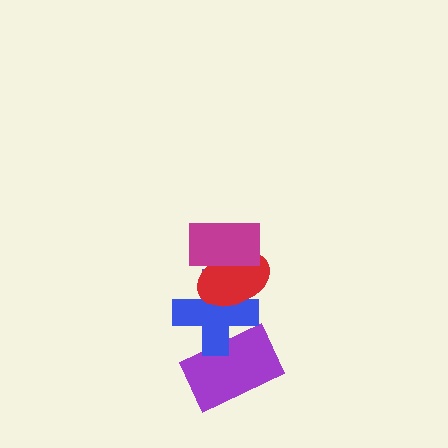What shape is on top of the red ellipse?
The magenta rectangle is on top of the red ellipse.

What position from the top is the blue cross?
The blue cross is 3rd from the top.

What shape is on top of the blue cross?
The red ellipse is on top of the blue cross.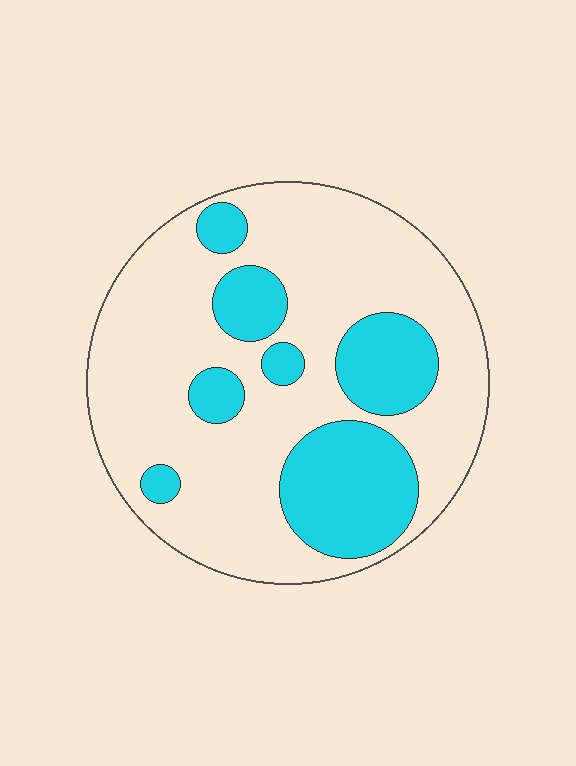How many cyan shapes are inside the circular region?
7.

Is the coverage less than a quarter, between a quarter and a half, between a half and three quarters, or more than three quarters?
Between a quarter and a half.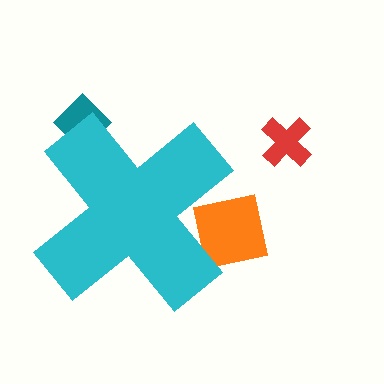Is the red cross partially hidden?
No, the red cross is fully visible.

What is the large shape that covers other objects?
A cyan cross.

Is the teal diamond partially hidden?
Yes, the teal diamond is partially hidden behind the cyan cross.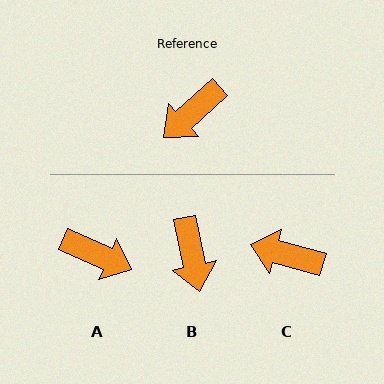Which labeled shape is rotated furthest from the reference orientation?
A, about 114 degrees away.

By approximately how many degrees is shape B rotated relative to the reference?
Approximately 60 degrees counter-clockwise.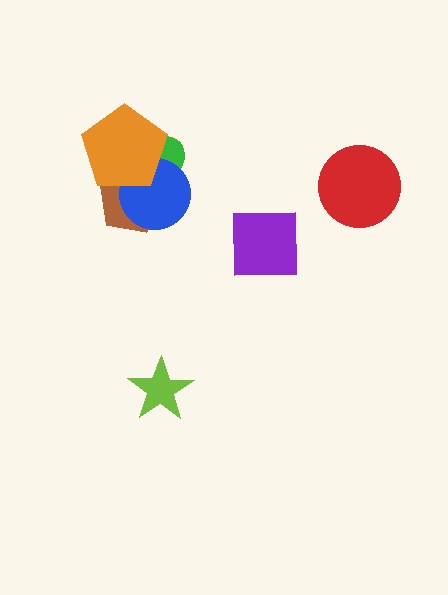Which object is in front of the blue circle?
The orange pentagon is in front of the blue circle.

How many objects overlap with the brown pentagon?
3 objects overlap with the brown pentagon.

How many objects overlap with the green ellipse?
3 objects overlap with the green ellipse.